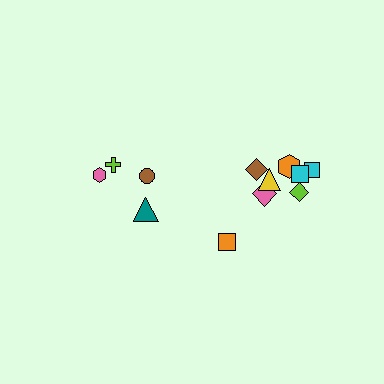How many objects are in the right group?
There are 8 objects.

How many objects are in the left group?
There are 4 objects.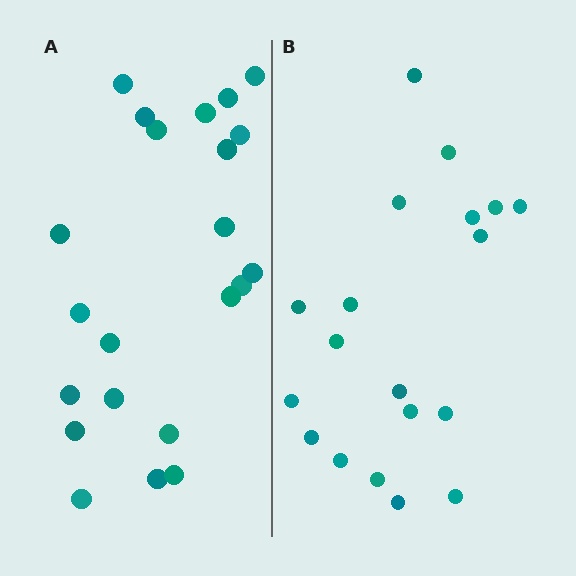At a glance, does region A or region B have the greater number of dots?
Region A (the left region) has more dots.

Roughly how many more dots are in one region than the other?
Region A has just a few more — roughly 2 or 3 more dots than region B.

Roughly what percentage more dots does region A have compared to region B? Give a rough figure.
About 15% more.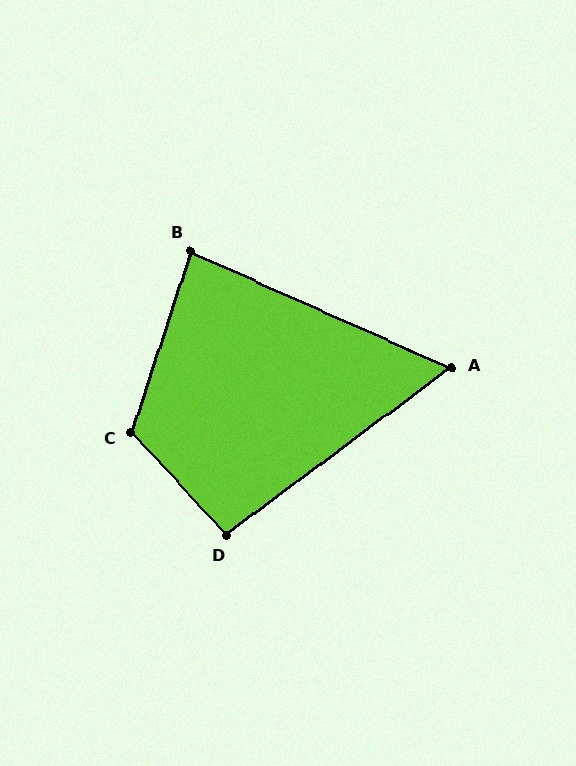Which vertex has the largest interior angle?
C, at approximately 119 degrees.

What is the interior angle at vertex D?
Approximately 96 degrees (obtuse).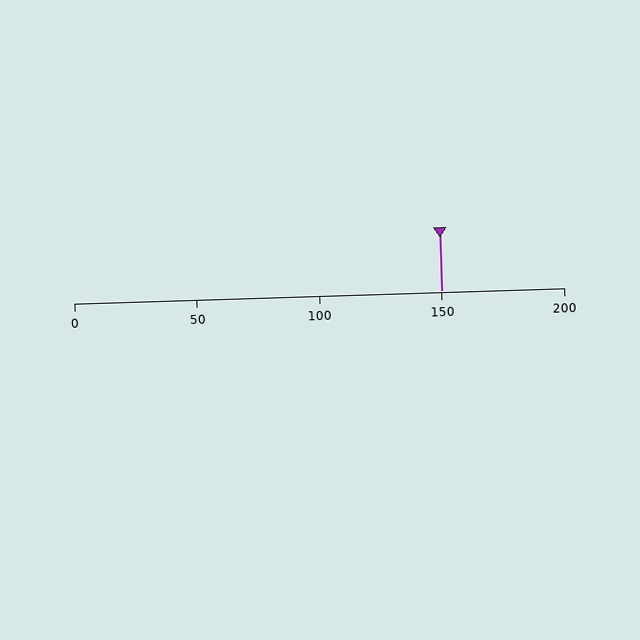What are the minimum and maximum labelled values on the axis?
The axis runs from 0 to 200.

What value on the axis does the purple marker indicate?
The marker indicates approximately 150.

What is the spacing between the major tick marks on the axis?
The major ticks are spaced 50 apart.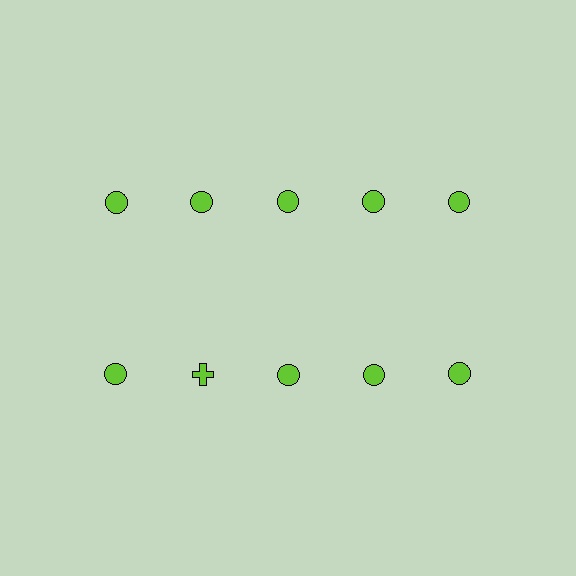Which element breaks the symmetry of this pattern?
The lime cross in the second row, second from left column breaks the symmetry. All other shapes are lime circles.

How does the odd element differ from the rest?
It has a different shape: cross instead of circle.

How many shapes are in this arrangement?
There are 10 shapes arranged in a grid pattern.